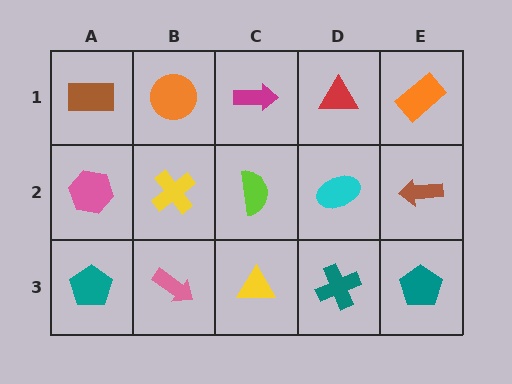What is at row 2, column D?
A cyan ellipse.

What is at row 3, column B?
A pink arrow.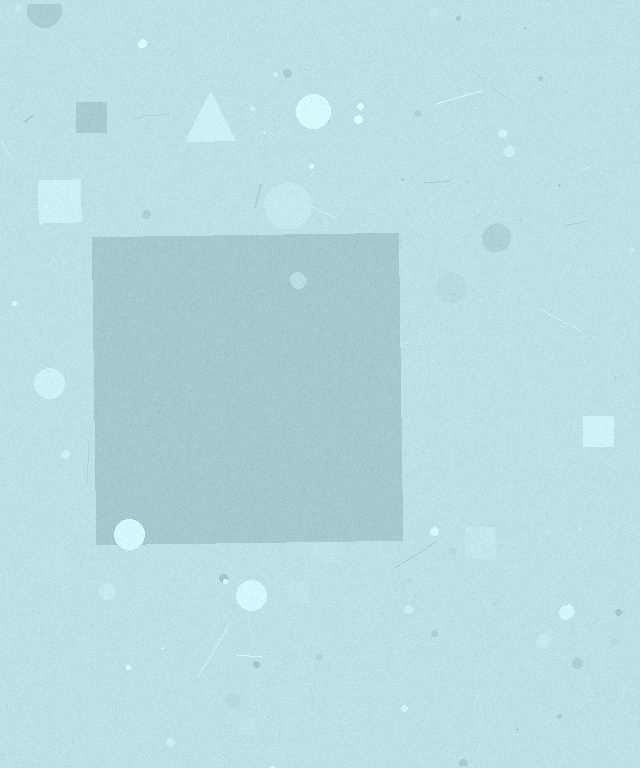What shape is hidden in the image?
A square is hidden in the image.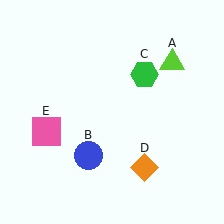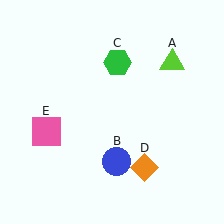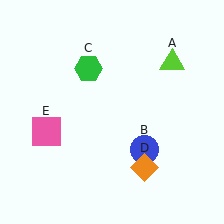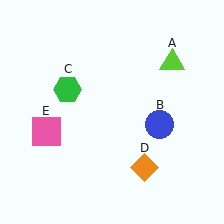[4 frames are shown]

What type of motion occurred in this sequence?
The blue circle (object B), green hexagon (object C) rotated counterclockwise around the center of the scene.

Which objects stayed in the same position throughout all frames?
Lime triangle (object A) and orange diamond (object D) and pink square (object E) remained stationary.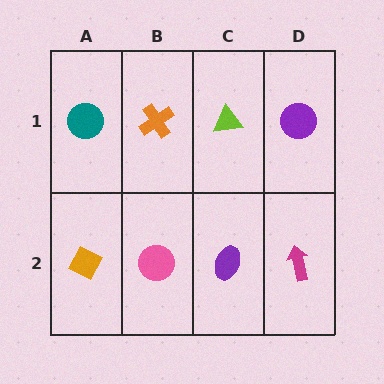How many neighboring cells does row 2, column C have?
3.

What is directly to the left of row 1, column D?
A lime triangle.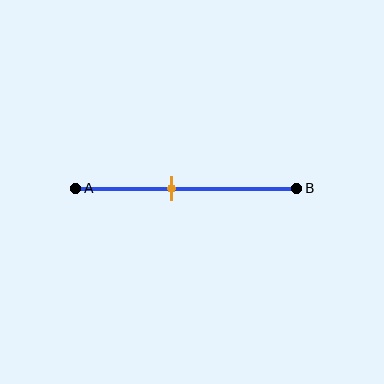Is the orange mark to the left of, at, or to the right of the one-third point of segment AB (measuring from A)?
The orange mark is to the right of the one-third point of segment AB.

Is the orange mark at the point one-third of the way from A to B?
No, the mark is at about 45% from A, not at the 33% one-third point.